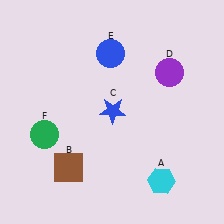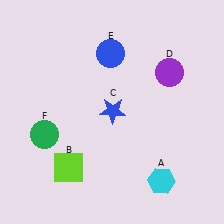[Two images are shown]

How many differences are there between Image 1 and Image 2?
There is 1 difference between the two images.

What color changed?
The square (B) changed from brown in Image 1 to lime in Image 2.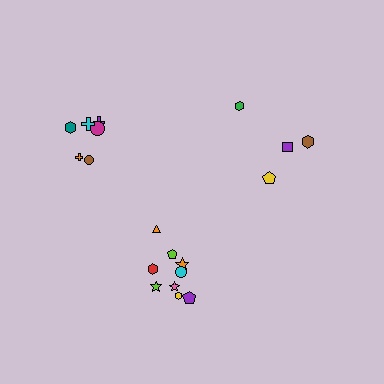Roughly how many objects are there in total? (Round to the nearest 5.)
Roughly 20 objects in total.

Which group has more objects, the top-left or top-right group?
The top-left group.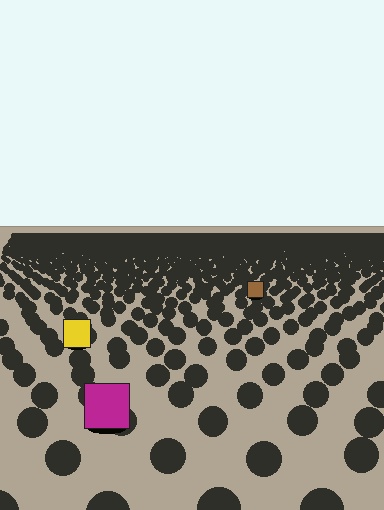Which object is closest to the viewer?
The magenta square is closest. The texture marks near it are larger and more spread out.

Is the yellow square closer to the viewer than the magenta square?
No. The magenta square is closer — you can tell from the texture gradient: the ground texture is coarser near it.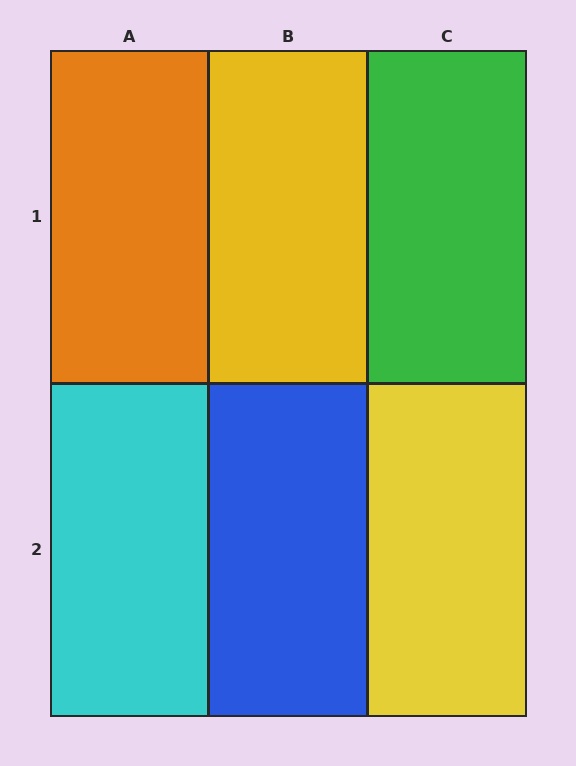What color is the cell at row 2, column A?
Cyan.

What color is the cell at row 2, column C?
Yellow.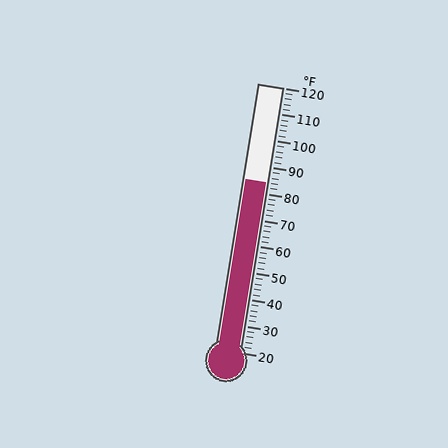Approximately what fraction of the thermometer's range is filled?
The thermometer is filled to approximately 65% of its range.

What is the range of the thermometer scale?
The thermometer scale ranges from 20°F to 120°F.